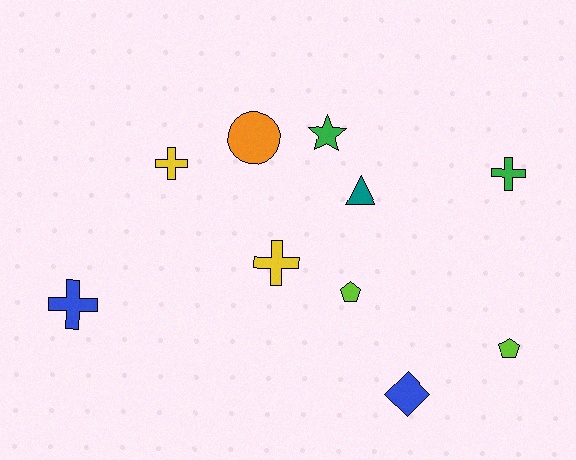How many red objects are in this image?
There are no red objects.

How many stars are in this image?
There is 1 star.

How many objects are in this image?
There are 10 objects.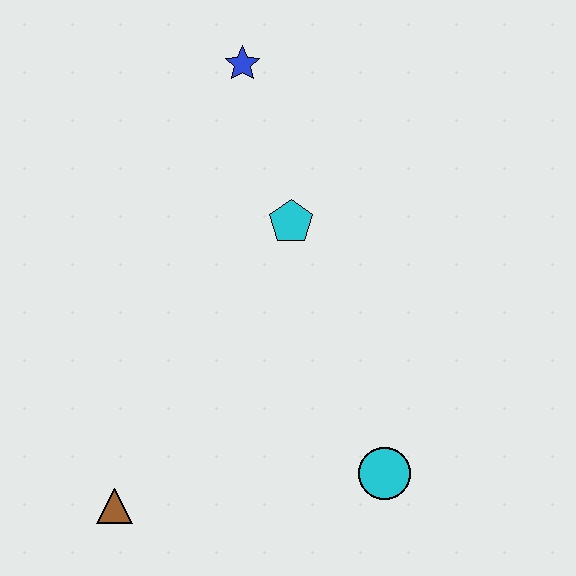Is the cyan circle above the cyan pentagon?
No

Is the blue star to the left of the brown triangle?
No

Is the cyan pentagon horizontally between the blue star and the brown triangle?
No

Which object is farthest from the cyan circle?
The blue star is farthest from the cyan circle.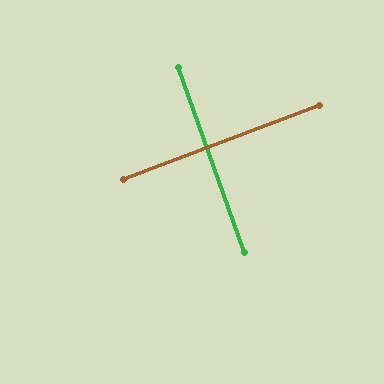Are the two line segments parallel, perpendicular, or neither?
Perpendicular — they meet at approximately 89°.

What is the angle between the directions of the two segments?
Approximately 89 degrees.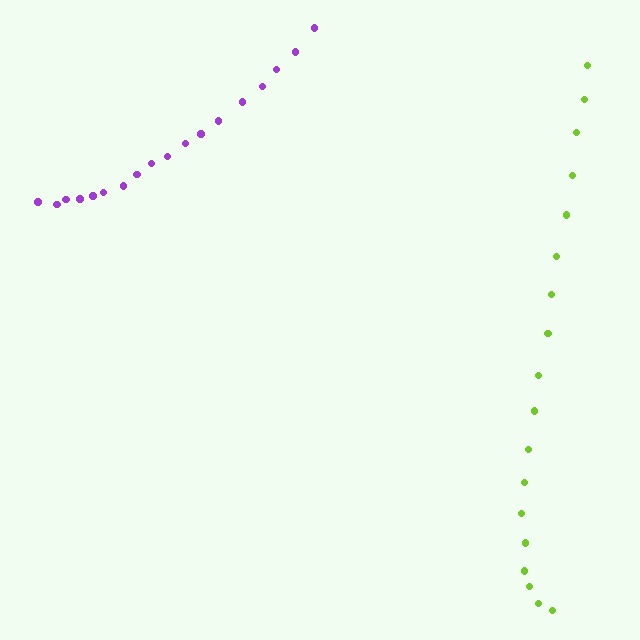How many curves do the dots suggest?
There are 2 distinct paths.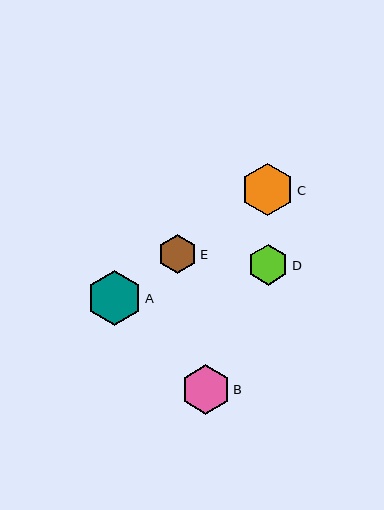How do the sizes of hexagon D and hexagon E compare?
Hexagon D and hexagon E are approximately the same size.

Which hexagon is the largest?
Hexagon A is the largest with a size of approximately 55 pixels.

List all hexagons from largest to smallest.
From largest to smallest: A, C, B, D, E.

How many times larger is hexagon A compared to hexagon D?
Hexagon A is approximately 1.4 times the size of hexagon D.